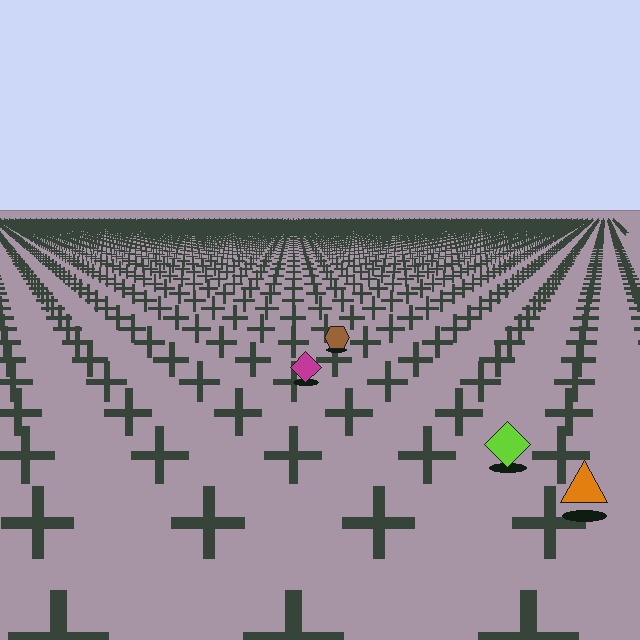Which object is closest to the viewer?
The orange triangle is closest. The texture marks near it are larger and more spread out.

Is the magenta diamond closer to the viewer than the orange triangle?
No. The orange triangle is closer — you can tell from the texture gradient: the ground texture is coarser near it.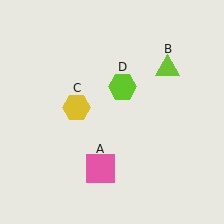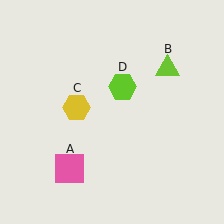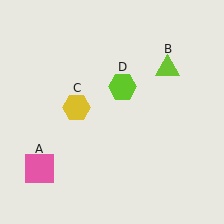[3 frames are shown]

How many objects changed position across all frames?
1 object changed position: pink square (object A).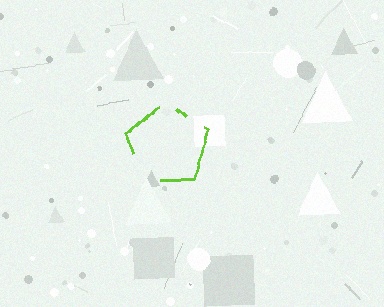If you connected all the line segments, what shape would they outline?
They would outline a pentagon.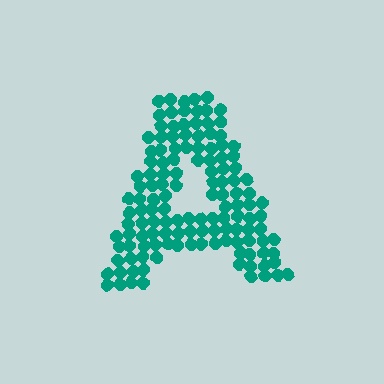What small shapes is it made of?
It is made of small circles.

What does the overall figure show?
The overall figure shows the letter A.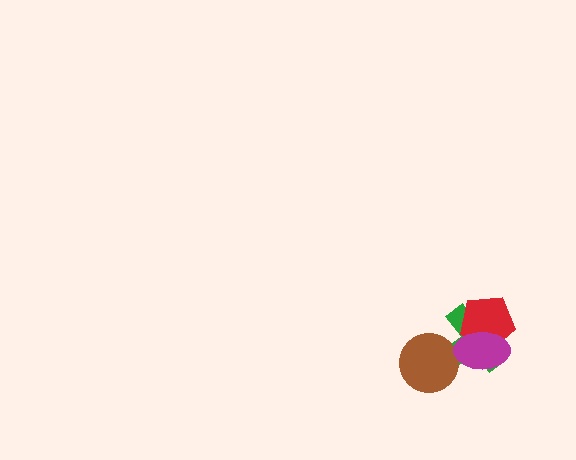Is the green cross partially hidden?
Yes, it is partially covered by another shape.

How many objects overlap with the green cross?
3 objects overlap with the green cross.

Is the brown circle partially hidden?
No, no other shape covers it.